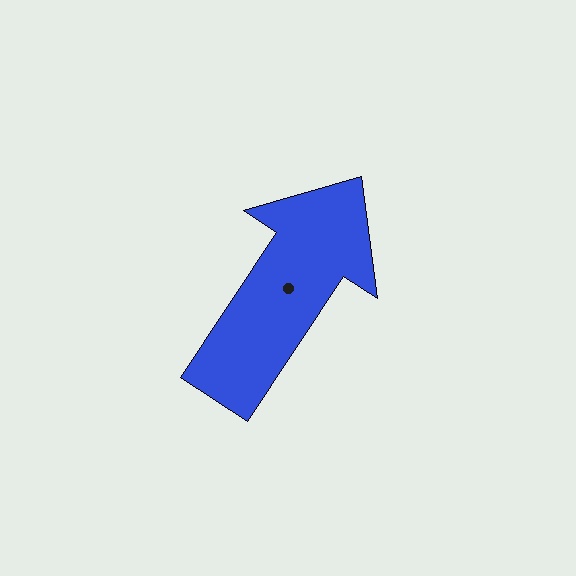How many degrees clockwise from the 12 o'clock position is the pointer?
Approximately 34 degrees.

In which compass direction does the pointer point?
Northeast.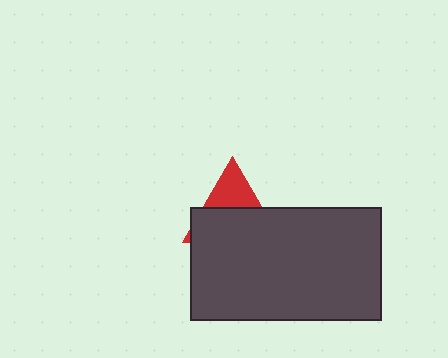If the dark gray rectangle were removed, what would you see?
You would see the complete red triangle.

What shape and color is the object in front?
The object in front is a dark gray rectangle.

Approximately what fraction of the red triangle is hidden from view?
Roughly 64% of the red triangle is hidden behind the dark gray rectangle.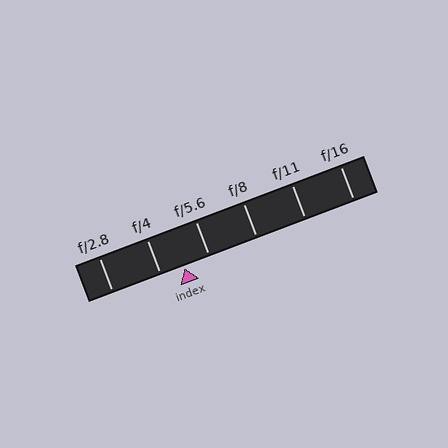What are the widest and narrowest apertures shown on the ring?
The widest aperture shown is f/2.8 and the narrowest is f/16.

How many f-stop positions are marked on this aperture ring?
There are 6 f-stop positions marked.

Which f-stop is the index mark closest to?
The index mark is closest to f/4.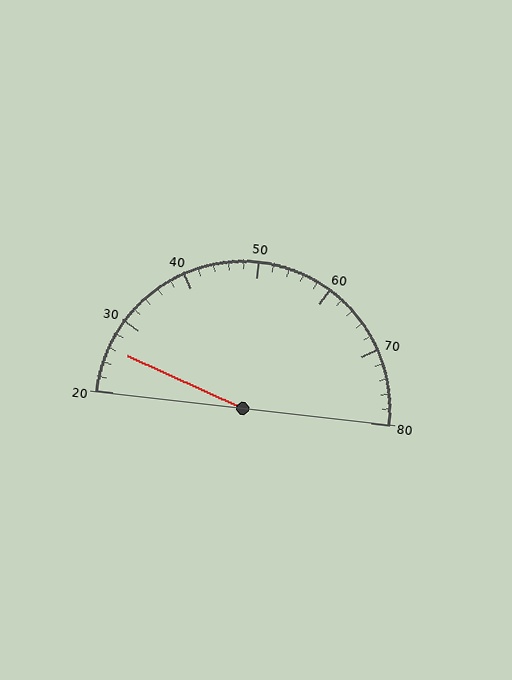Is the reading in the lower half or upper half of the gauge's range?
The reading is in the lower half of the range (20 to 80).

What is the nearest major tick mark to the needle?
The nearest major tick mark is 30.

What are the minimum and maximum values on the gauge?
The gauge ranges from 20 to 80.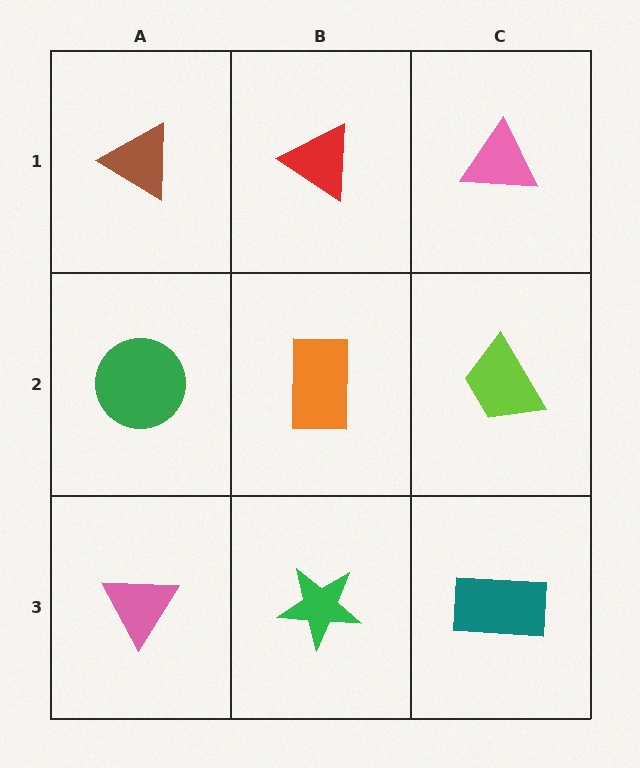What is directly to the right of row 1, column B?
A pink triangle.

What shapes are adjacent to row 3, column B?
An orange rectangle (row 2, column B), a pink triangle (row 3, column A), a teal rectangle (row 3, column C).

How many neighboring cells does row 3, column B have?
3.